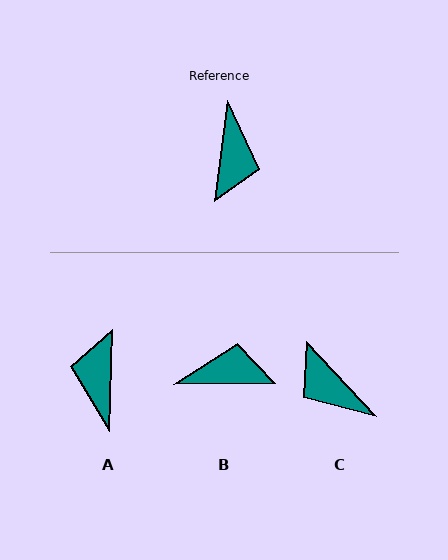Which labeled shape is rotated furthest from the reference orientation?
A, about 175 degrees away.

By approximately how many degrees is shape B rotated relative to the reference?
Approximately 98 degrees counter-clockwise.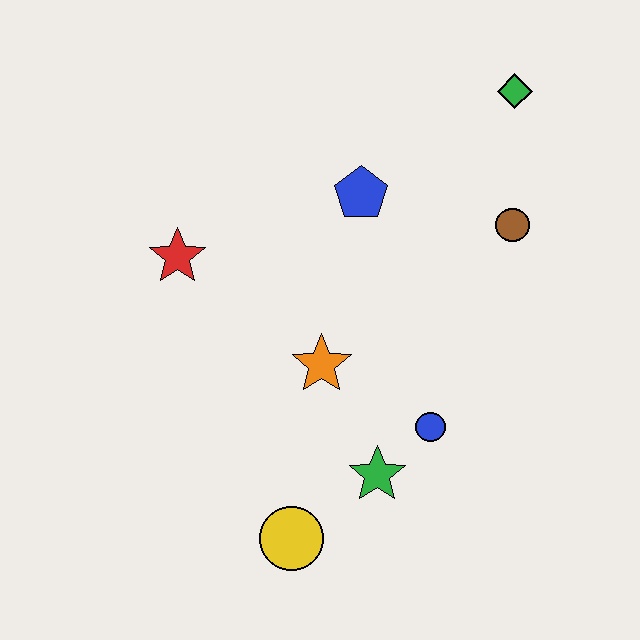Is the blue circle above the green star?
Yes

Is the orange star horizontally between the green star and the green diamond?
No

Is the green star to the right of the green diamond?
No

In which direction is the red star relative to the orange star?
The red star is to the left of the orange star.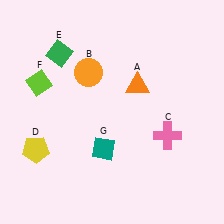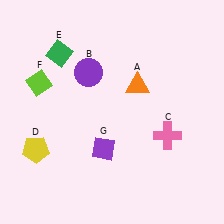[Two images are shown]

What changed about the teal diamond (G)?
In Image 1, G is teal. In Image 2, it changed to purple.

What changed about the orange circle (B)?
In Image 1, B is orange. In Image 2, it changed to purple.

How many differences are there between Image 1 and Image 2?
There are 2 differences between the two images.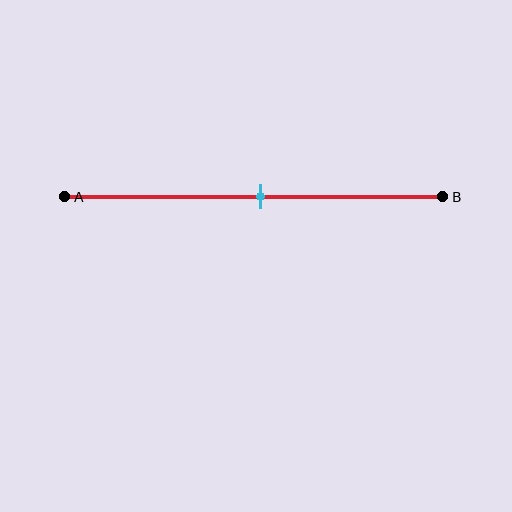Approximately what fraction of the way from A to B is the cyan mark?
The cyan mark is approximately 50% of the way from A to B.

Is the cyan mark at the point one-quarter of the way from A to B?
No, the mark is at about 50% from A, not at the 25% one-quarter point.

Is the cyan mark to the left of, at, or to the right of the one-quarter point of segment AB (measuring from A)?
The cyan mark is to the right of the one-quarter point of segment AB.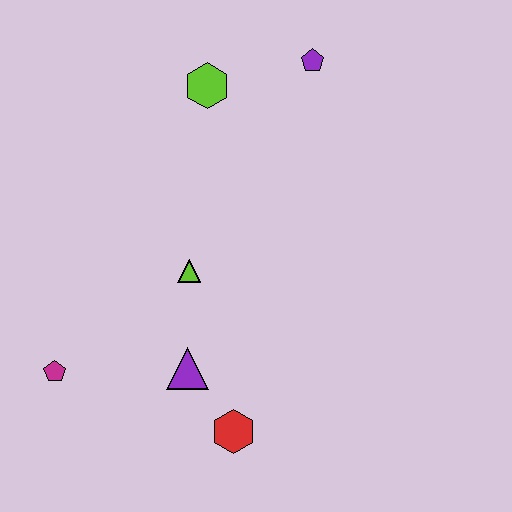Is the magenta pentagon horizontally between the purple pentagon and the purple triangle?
No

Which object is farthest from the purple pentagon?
The magenta pentagon is farthest from the purple pentagon.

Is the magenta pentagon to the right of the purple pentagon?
No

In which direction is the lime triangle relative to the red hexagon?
The lime triangle is above the red hexagon.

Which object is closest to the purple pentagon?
The lime hexagon is closest to the purple pentagon.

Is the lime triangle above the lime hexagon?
No